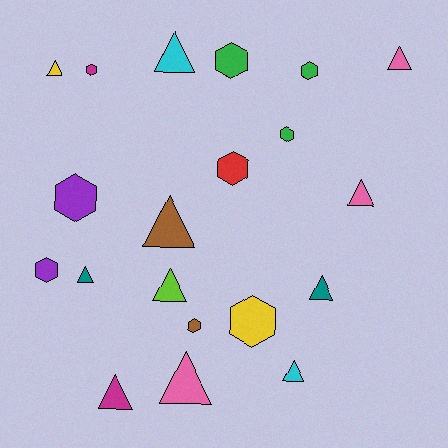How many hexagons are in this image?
There are 9 hexagons.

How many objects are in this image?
There are 20 objects.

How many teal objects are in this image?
There are 2 teal objects.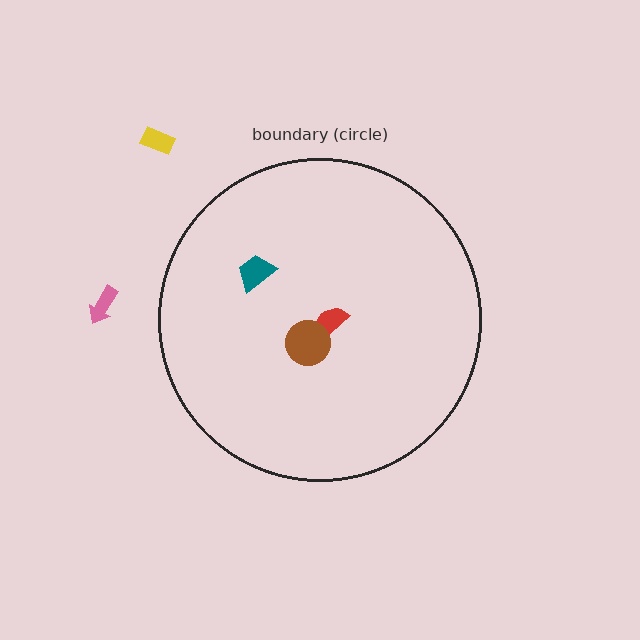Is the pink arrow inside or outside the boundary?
Outside.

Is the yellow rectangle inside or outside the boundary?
Outside.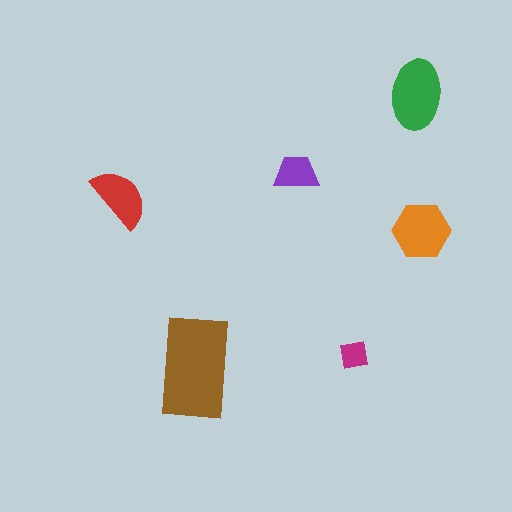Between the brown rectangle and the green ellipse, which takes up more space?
The brown rectangle.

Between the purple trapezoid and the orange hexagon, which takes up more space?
The orange hexagon.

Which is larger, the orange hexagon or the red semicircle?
The orange hexagon.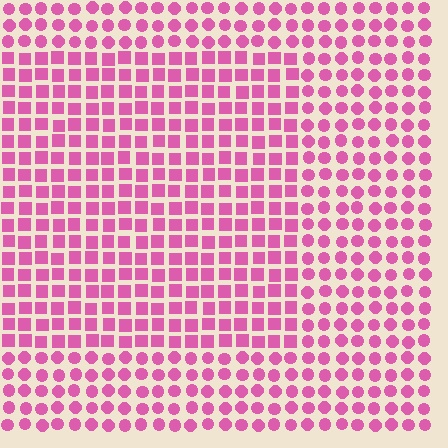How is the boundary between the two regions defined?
The boundary is defined by a change in element shape: squares inside vs. circles outside. All elements share the same color and spacing.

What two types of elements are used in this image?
The image uses squares inside the rectangle region and circles outside it.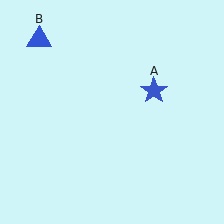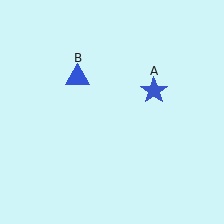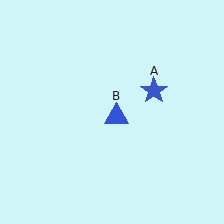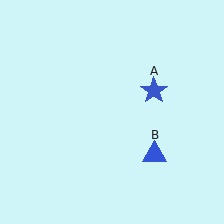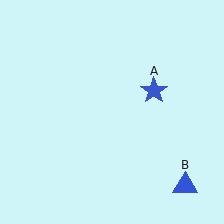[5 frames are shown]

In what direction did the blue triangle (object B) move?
The blue triangle (object B) moved down and to the right.